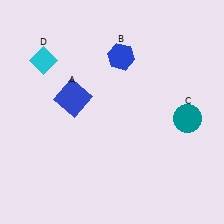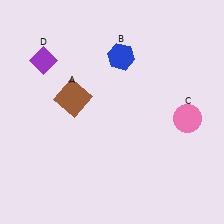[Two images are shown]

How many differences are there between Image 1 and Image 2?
There are 3 differences between the two images.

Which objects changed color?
A changed from blue to brown. C changed from teal to pink. D changed from cyan to purple.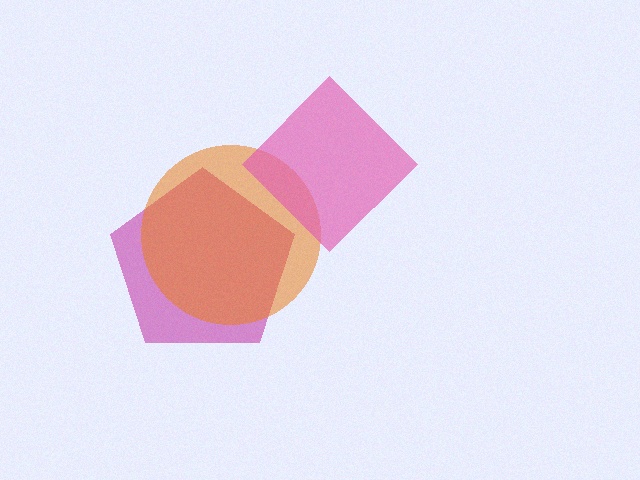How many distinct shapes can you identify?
There are 3 distinct shapes: a magenta pentagon, an orange circle, a pink diamond.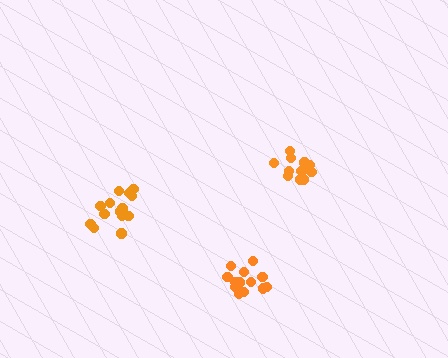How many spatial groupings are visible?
There are 3 spatial groupings.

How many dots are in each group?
Group 1: 11 dots, Group 2: 14 dots, Group 3: 13 dots (38 total).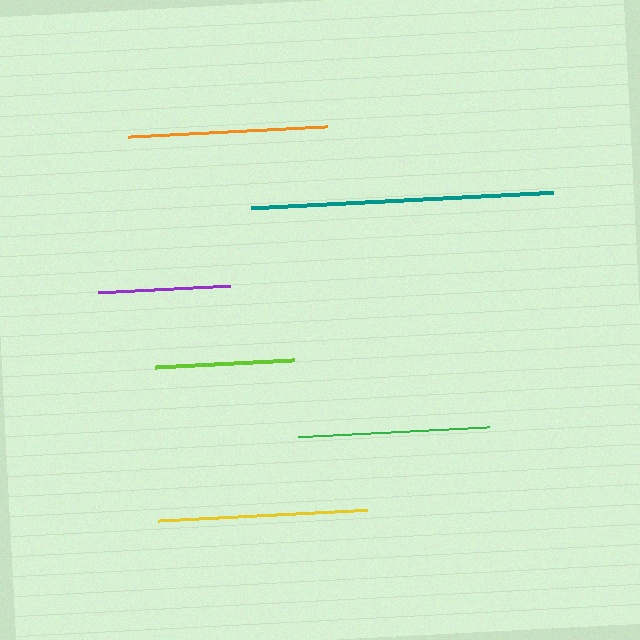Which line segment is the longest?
The teal line is the longest at approximately 302 pixels.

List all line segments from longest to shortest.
From longest to shortest: teal, yellow, orange, green, lime, purple.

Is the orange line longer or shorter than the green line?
The orange line is longer than the green line.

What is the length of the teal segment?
The teal segment is approximately 302 pixels long.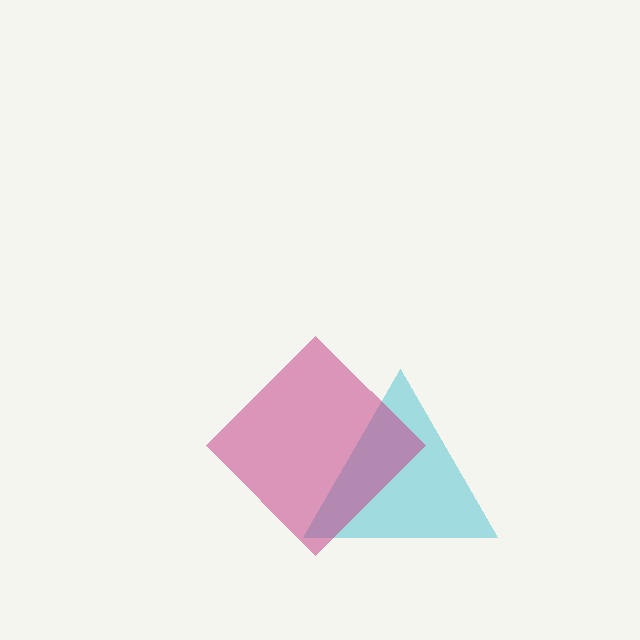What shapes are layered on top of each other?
The layered shapes are: a cyan triangle, a magenta diamond.